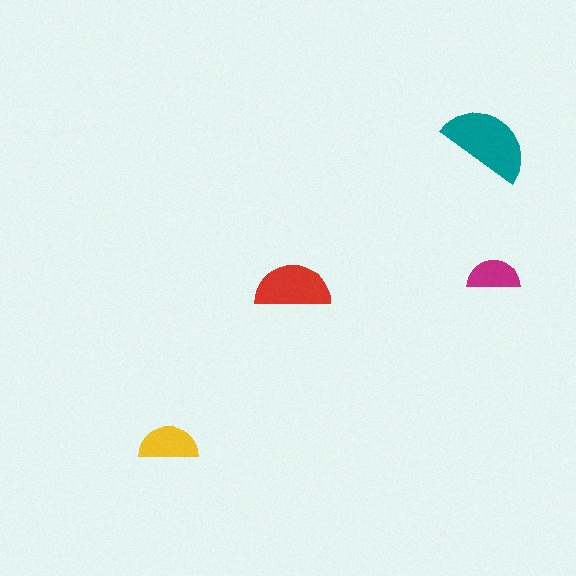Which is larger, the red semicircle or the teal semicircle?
The teal one.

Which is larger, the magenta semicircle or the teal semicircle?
The teal one.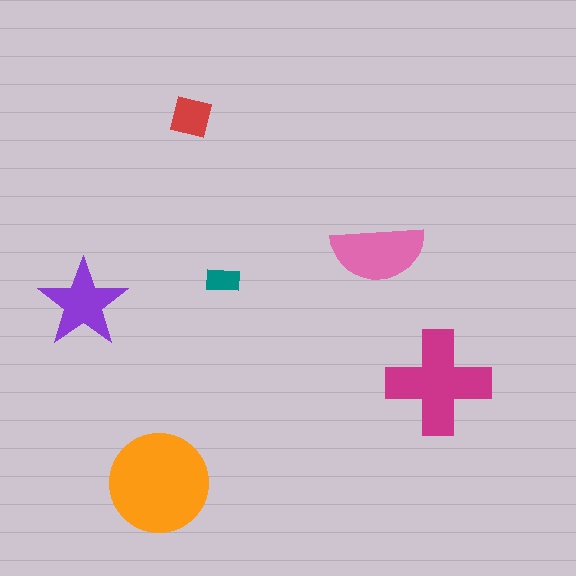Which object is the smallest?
The teal rectangle.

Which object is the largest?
The orange circle.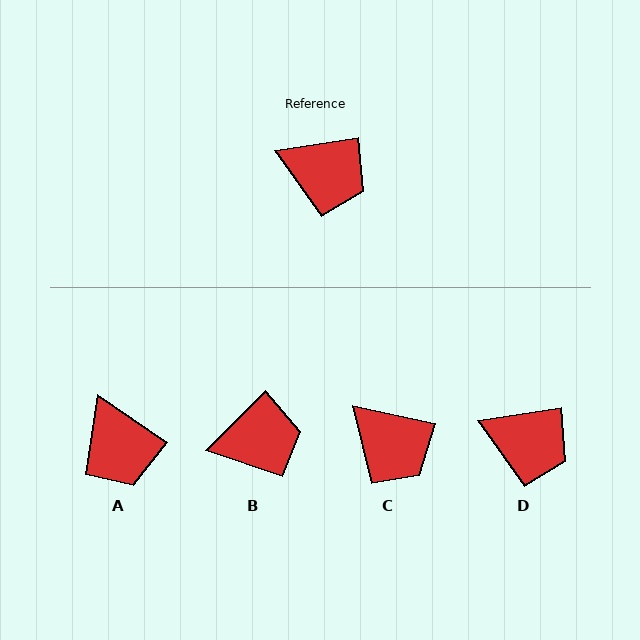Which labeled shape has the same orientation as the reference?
D.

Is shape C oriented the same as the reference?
No, it is off by about 22 degrees.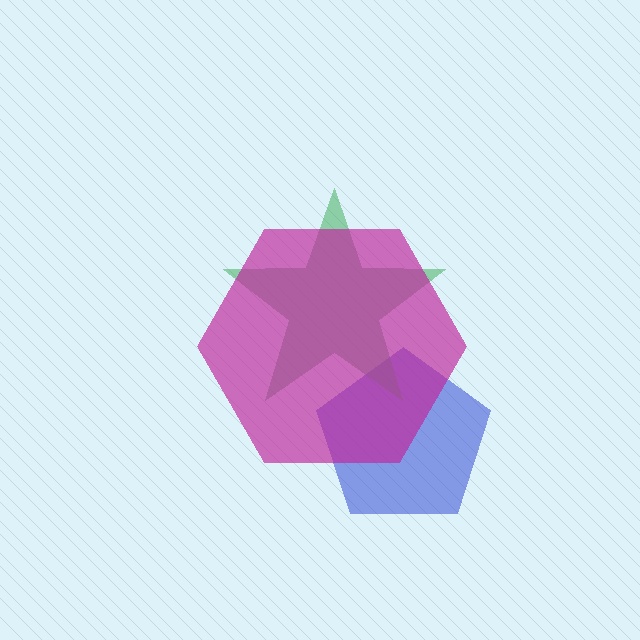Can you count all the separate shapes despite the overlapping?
Yes, there are 3 separate shapes.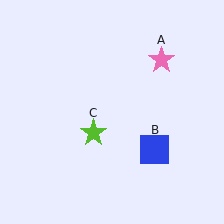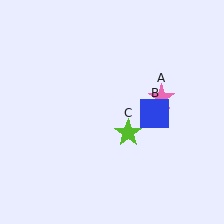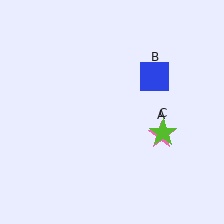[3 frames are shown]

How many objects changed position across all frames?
3 objects changed position: pink star (object A), blue square (object B), lime star (object C).